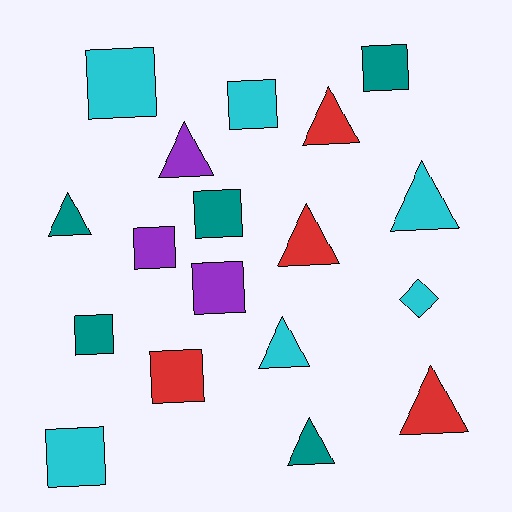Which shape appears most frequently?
Square, with 9 objects.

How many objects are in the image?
There are 18 objects.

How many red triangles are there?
There are 3 red triangles.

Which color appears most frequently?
Cyan, with 6 objects.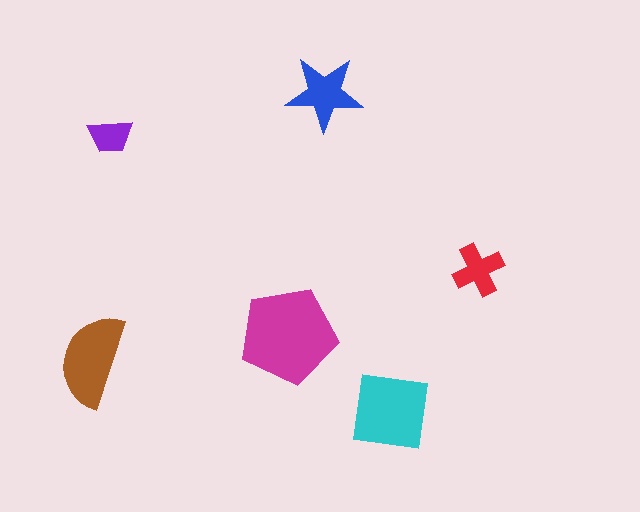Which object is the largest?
The magenta pentagon.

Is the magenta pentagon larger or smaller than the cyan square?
Larger.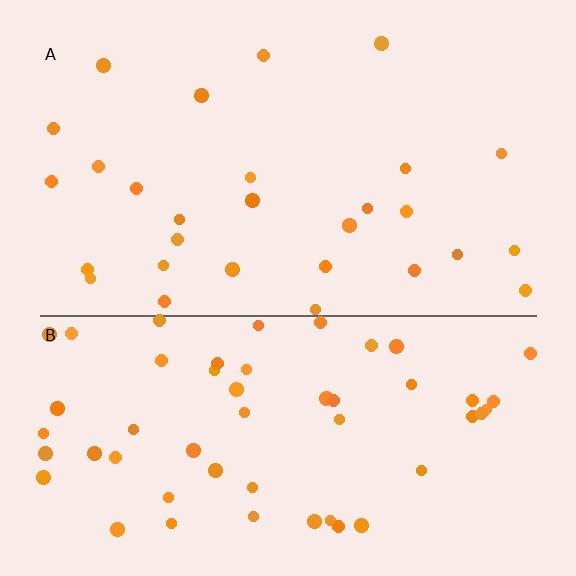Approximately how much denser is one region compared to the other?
Approximately 1.9× — region B over region A.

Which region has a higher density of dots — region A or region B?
B (the bottom).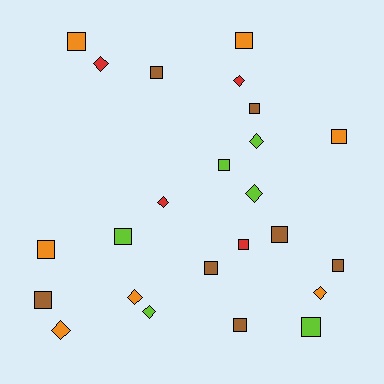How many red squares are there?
There is 1 red square.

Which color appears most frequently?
Brown, with 7 objects.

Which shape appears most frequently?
Square, with 15 objects.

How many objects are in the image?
There are 24 objects.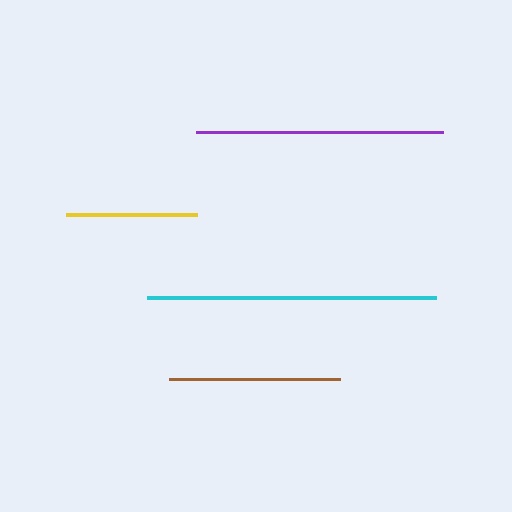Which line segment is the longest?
The cyan line is the longest at approximately 289 pixels.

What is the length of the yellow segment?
The yellow segment is approximately 131 pixels long.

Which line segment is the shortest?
The yellow line is the shortest at approximately 131 pixels.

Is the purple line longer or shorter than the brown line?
The purple line is longer than the brown line.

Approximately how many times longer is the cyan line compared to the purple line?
The cyan line is approximately 1.2 times the length of the purple line.